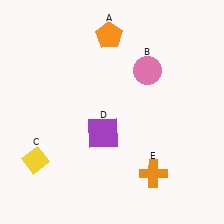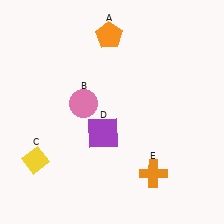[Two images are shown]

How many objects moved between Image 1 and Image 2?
1 object moved between the two images.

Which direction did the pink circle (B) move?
The pink circle (B) moved left.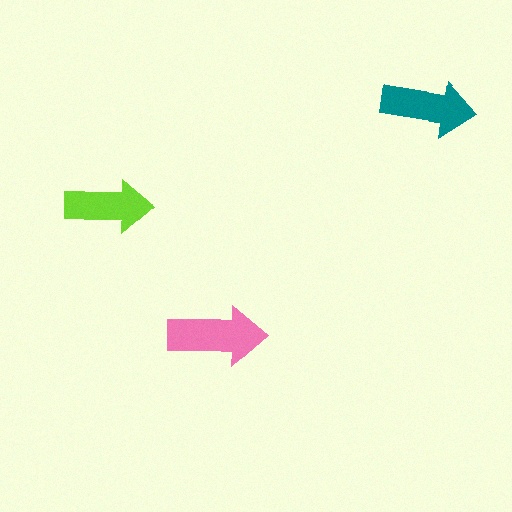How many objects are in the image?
There are 3 objects in the image.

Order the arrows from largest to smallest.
the pink one, the teal one, the lime one.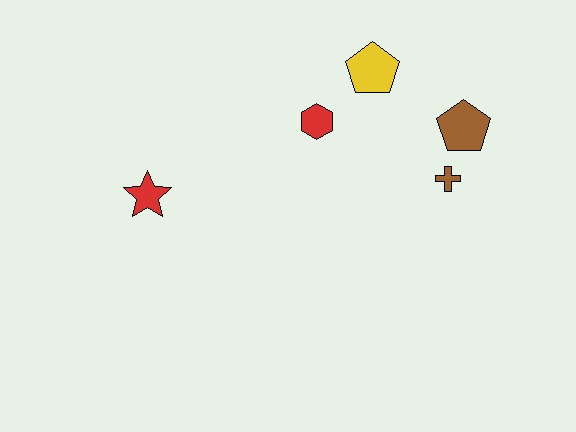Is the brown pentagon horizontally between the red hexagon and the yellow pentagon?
No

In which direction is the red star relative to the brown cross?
The red star is to the left of the brown cross.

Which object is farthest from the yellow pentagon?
The red star is farthest from the yellow pentagon.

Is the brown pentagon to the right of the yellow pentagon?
Yes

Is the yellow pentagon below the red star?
No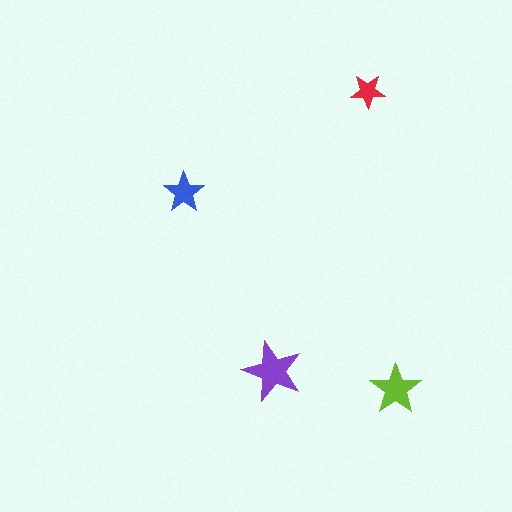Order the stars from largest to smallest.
the purple one, the lime one, the blue one, the red one.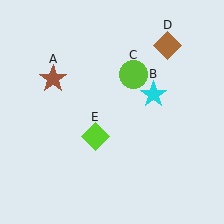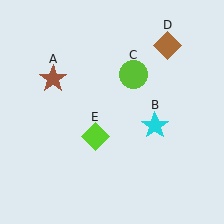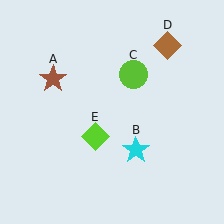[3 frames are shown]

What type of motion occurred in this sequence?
The cyan star (object B) rotated clockwise around the center of the scene.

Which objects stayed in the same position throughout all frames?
Brown star (object A) and lime circle (object C) and brown diamond (object D) and lime diamond (object E) remained stationary.